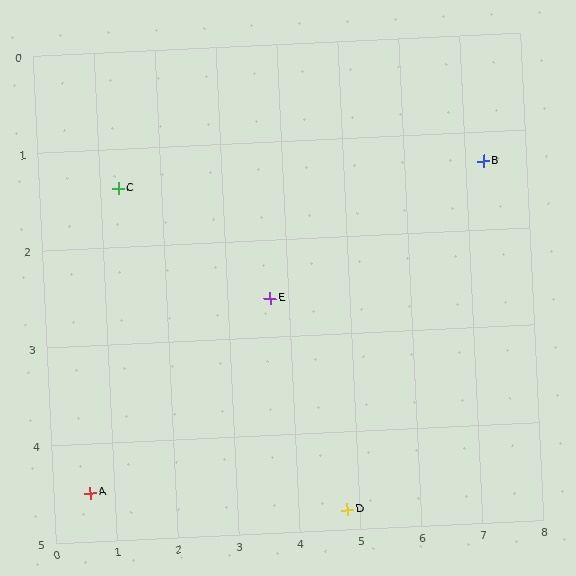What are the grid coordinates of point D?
Point D is at approximately (4.8, 4.8).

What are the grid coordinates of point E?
Point E is at approximately (3.7, 2.6).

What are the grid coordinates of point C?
Point C is at approximately (1.3, 1.4).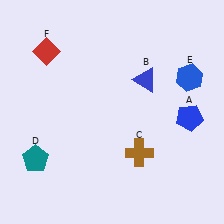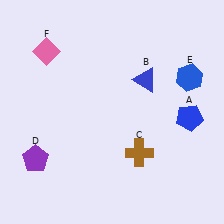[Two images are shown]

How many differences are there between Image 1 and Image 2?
There are 2 differences between the two images.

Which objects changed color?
D changed from teal to purple. F changed from red to pink.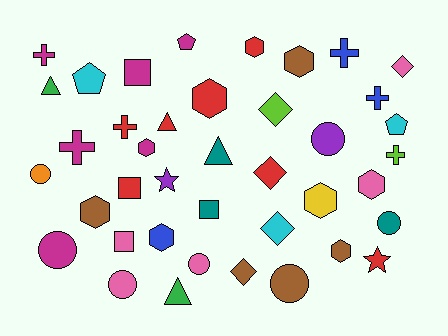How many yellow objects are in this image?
There is 1 yellow object.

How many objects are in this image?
There are 40 objects.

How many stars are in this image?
There are 2 stars.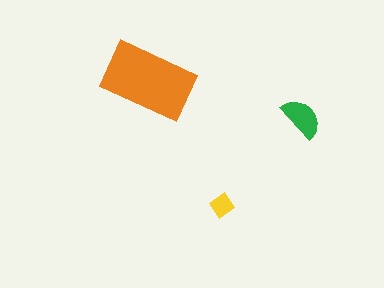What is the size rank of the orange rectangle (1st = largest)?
1st.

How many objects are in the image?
There are 3 objects in the image.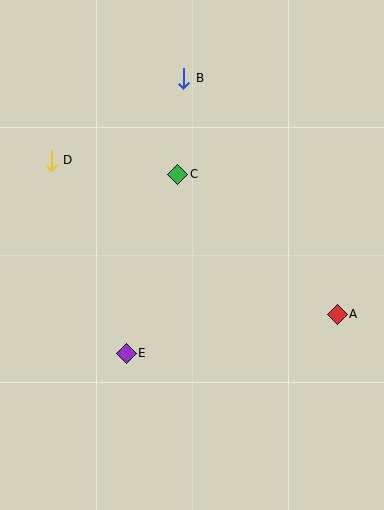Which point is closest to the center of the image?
Point C at (178, 174) is closest to the center.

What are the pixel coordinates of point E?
Point E is at (126, 353).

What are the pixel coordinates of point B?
Point B is at (184, 78).